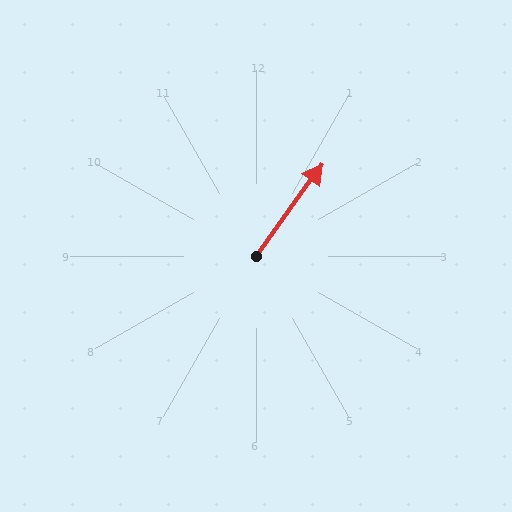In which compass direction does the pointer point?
Northeast.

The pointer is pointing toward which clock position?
Roughly 1 o'clock.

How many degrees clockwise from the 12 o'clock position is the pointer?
Approximately 36 degrees.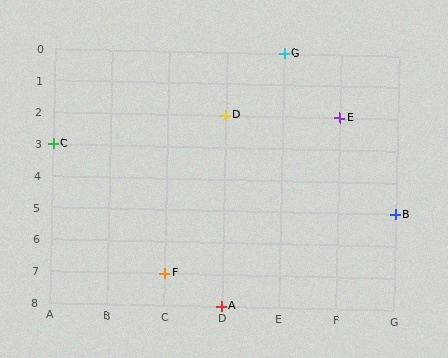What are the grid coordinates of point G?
Point G is at grid coordinates (E, 0).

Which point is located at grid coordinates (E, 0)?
Point G is at (E, 0).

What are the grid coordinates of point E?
Point E is at grid coordinates (F, 2).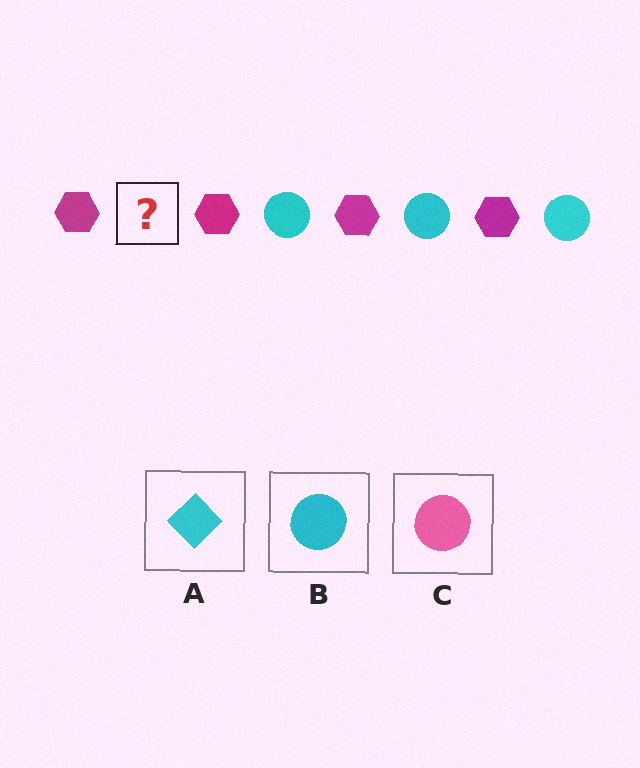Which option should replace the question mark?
Option B.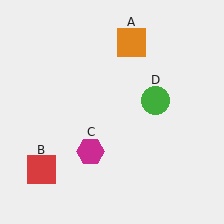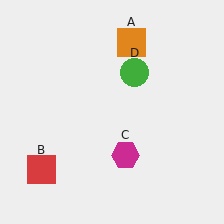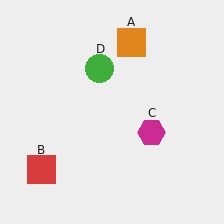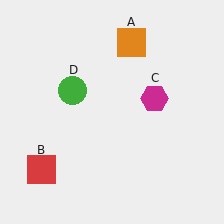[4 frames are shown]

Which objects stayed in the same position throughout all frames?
Orange square (object A) and red square (object B) remained stationary.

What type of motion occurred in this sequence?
The magenta hexagon (object C), green circle (object D) rotated counterclockwise around the center of the scene.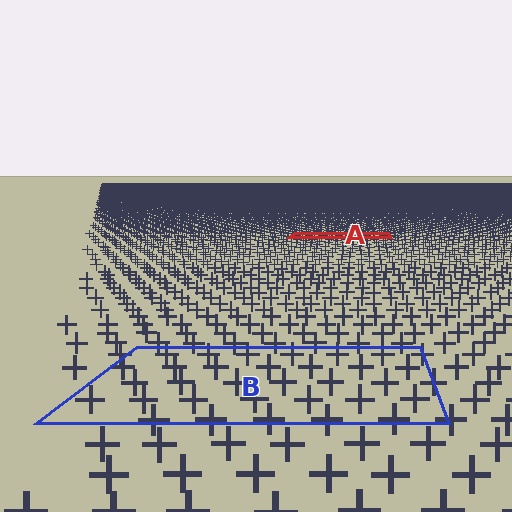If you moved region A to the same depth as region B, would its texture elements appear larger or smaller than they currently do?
They would appear larger. At a closer depth, the same texture elements are projected at a bigger on-screen size.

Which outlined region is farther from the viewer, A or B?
Region A is farther from the viewer — the texture elements inside it appear smaller and more densely packed.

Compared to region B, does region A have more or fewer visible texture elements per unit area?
Region A has more texture elements per unit area — they are packed more densely because it is farther away.